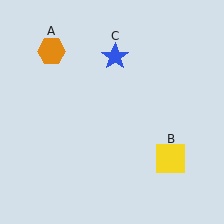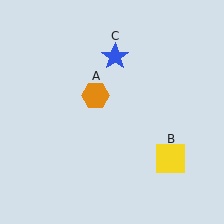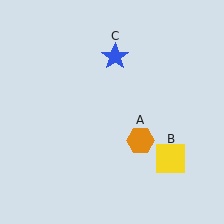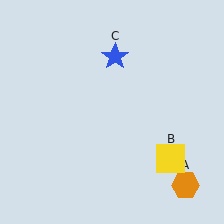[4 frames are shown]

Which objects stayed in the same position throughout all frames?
Yellow square (object B) and blue star (object C) remained stationary.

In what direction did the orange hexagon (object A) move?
The orange hexagon (object A) moved down and to the right.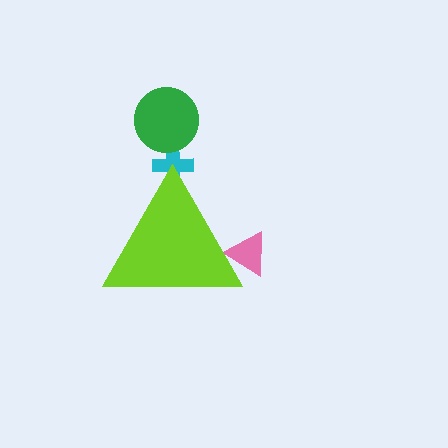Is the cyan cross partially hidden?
Yes, the cyan cross is partially hidden behind the lime triangle.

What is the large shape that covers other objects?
A lime triangle.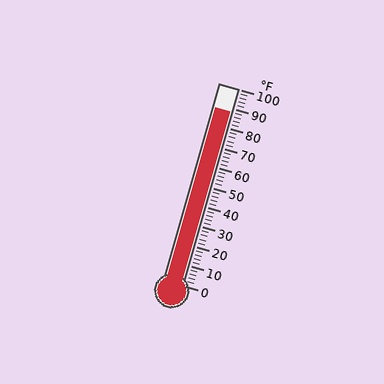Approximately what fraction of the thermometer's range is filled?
The thermometer is filled to approximately 90% of its range.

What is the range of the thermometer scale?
The thermometer scale ranges from 0°F to 100°F.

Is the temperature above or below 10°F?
The temperature is above 10°F.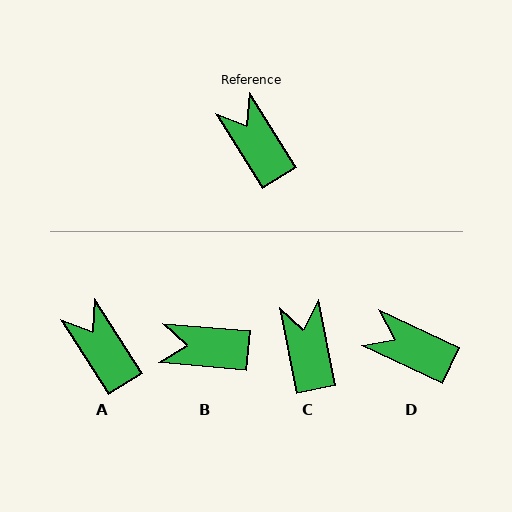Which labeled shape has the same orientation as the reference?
A.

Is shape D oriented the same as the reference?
No, it is off by about 33 degrees.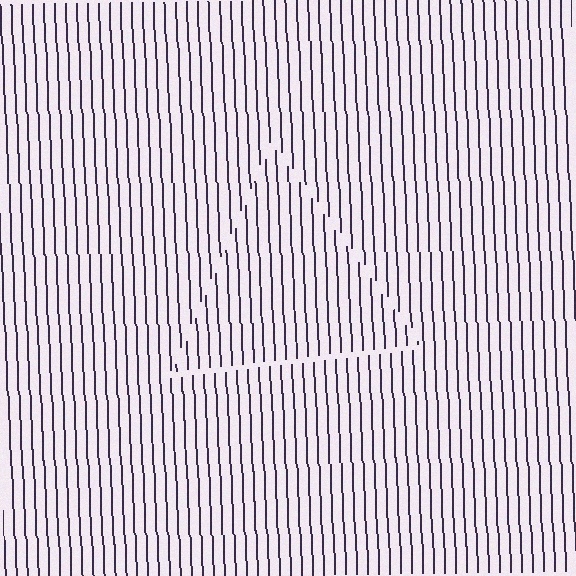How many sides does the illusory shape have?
3 sides — the line-ends trace a triangle.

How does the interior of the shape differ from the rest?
The interior of the shape contains the same grating, shifted by half a period — the contour is defined by the phase discontinuity where line-ends from the inner and outer gratings abut.